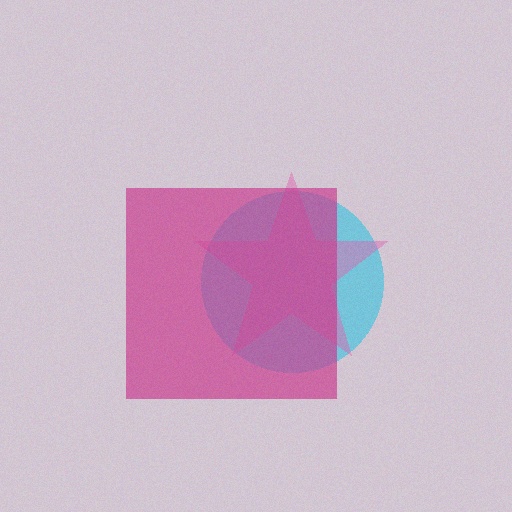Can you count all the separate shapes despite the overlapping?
Yes, there are 3 separate shapes.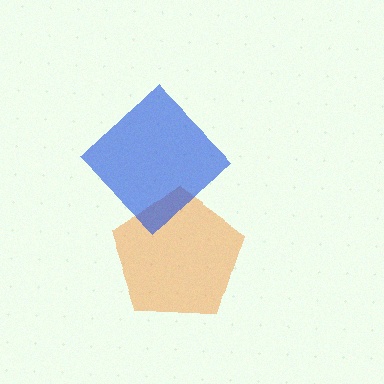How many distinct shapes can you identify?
There are 2 distinct shapes: an orange pentagon, a blue diamond.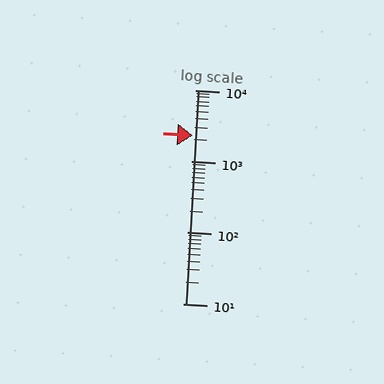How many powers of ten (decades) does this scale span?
The scale spans 3 decades, from 10 to 10000.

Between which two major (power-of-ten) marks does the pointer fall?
The pointer is between 1000 and 10000.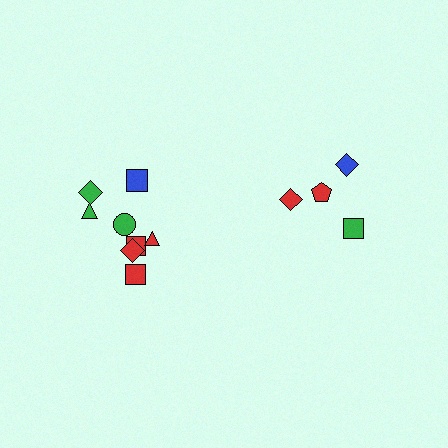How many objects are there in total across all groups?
There are 12 objects.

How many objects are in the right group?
There are 4 objects.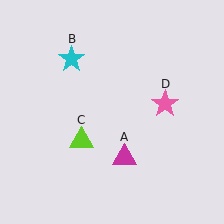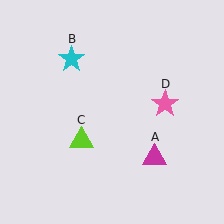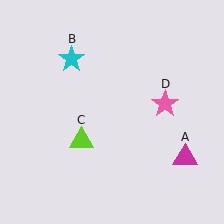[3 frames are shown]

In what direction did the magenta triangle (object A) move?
The magenta triangle (object A) moved right.